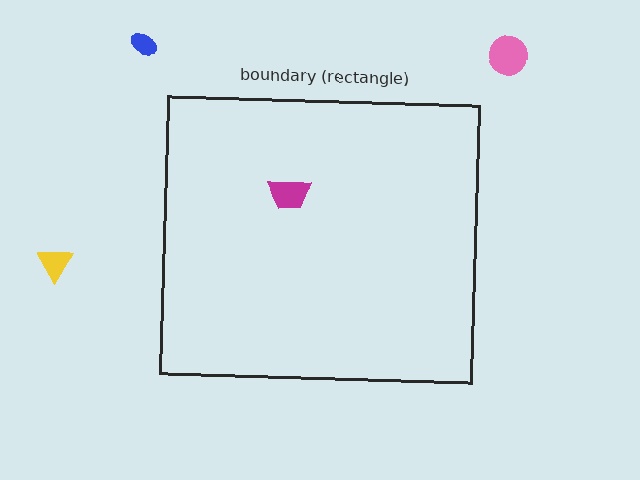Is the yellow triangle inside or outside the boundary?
Outside.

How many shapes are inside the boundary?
1 inside, 3 outside.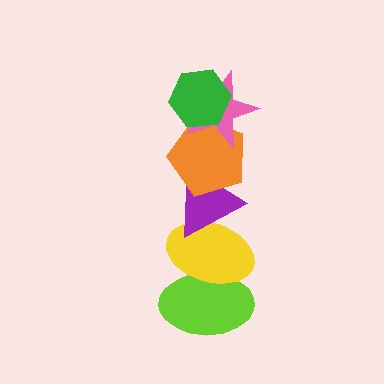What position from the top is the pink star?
The pink star is 2nd from the top.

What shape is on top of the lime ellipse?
The yellow ellipse is on top of the lime ellipse.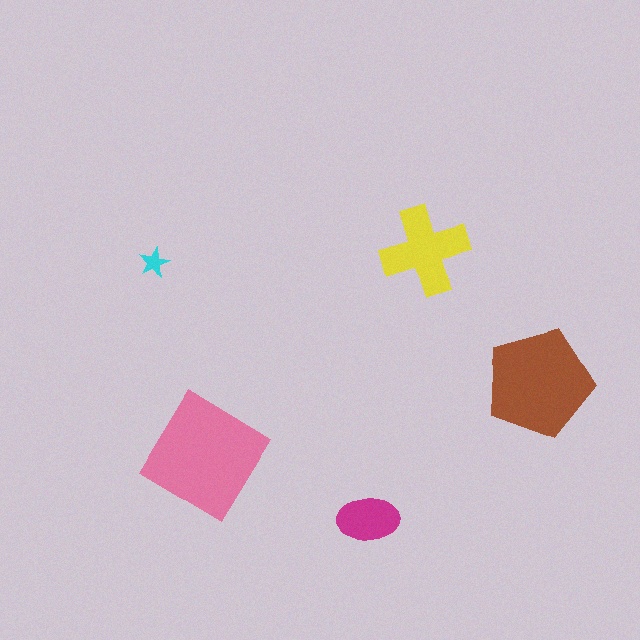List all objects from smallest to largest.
The cyan star, the magenta ellipse, the yellow cross, the brown pentagon, the pink diamond.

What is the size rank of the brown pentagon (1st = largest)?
2nd.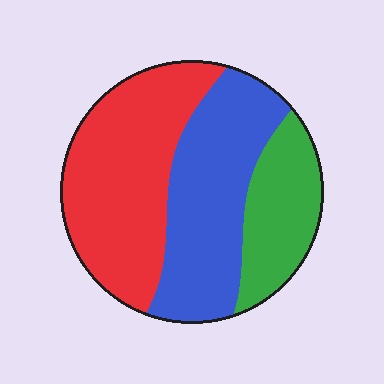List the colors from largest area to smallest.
From largest to smallest: red, blue, green.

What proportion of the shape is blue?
Blue covers 37% of the shape.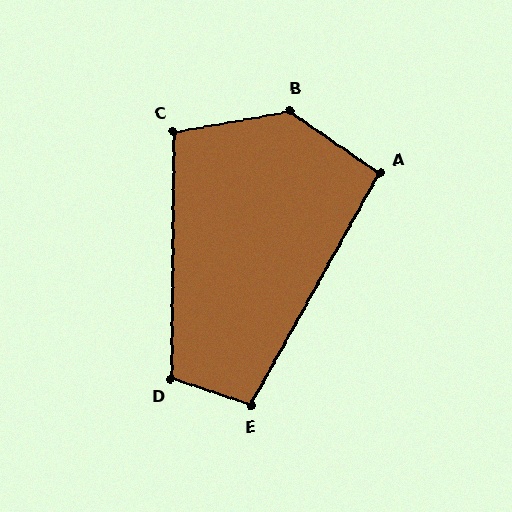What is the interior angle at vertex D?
Approximately 108 degrees (obtuse).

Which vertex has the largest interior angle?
B, at approximately 135 degrees.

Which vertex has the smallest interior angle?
A, at approximately 96 degrees.